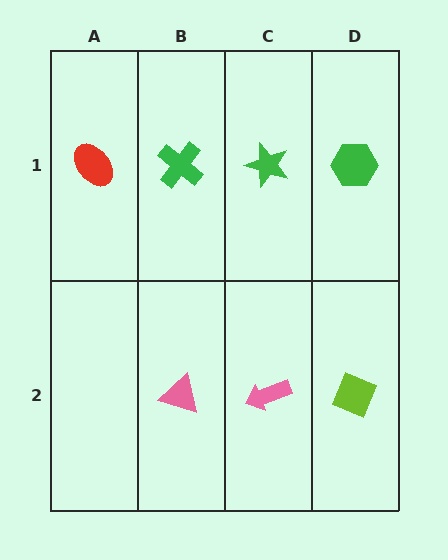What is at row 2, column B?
A pink triangle.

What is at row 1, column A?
A red ellipse.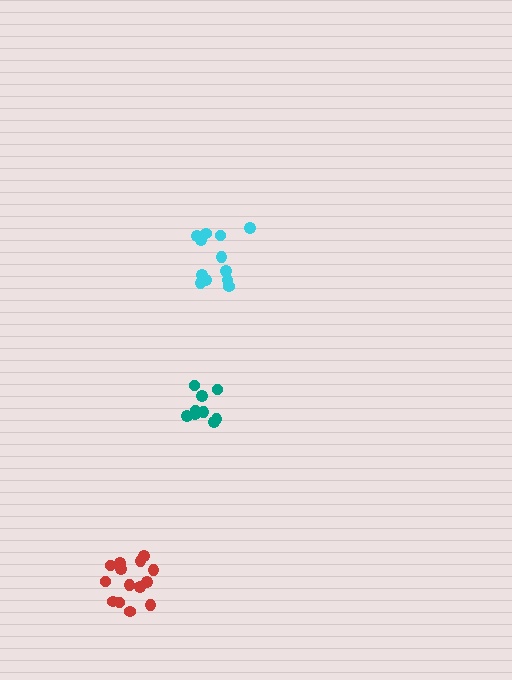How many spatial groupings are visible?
There are 3 spatial groupings.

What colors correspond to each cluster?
The clusters are colored: red, teal, cyan.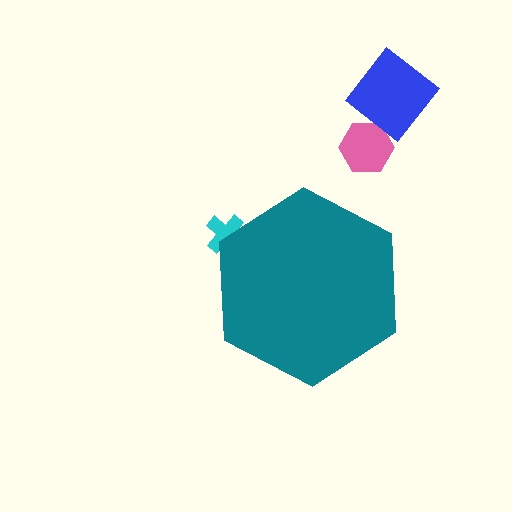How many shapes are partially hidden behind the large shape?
1 shape is partially hidden.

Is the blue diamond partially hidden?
No, the blue diamond is fully visible.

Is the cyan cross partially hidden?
Yes, the cyan cross is partially hidden behind the teal hexagon.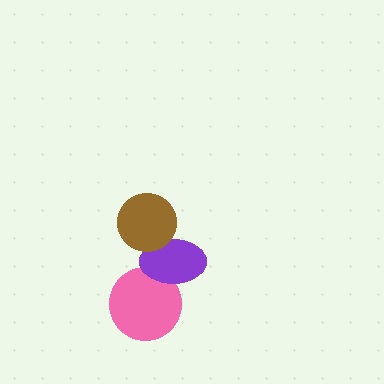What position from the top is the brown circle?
The brown circle is 1st from the top.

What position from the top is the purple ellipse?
The purple ellipse is 2nd from the top.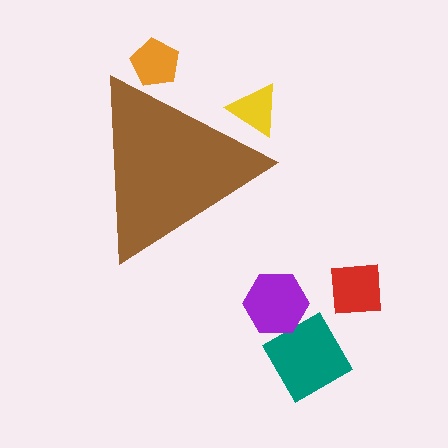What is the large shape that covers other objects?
A brown triangle.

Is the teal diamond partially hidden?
No, the teal diamond is fully visible.